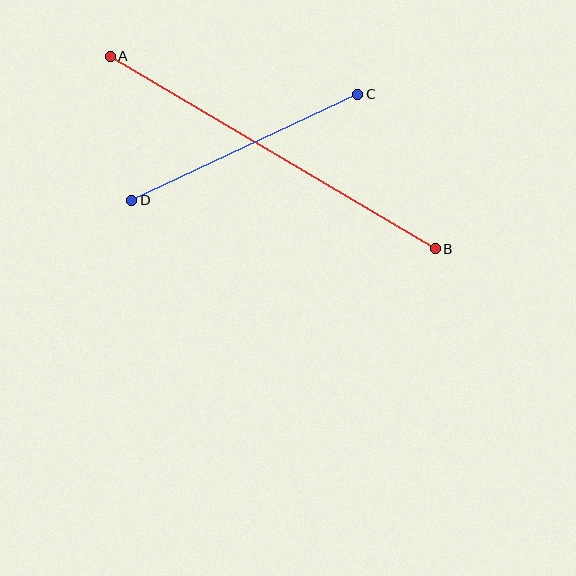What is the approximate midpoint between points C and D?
The midpoint is at approximately (245, 147) pixels.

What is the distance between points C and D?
The distance is approximately 250 pixels.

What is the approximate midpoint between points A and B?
The midpoint is at approximately (273, 153) pixels.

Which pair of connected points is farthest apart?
Points A and B are farthest apart.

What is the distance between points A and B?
The distance is approximately 378 pixels.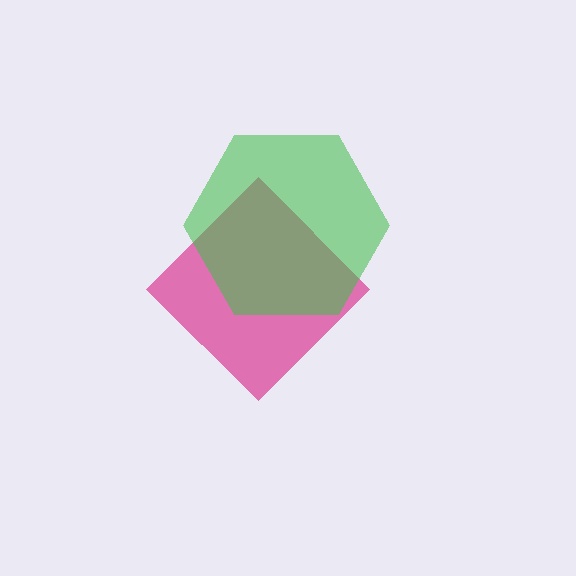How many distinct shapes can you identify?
There are 2 distinct shapes: a magenta diamond, a green hexagon.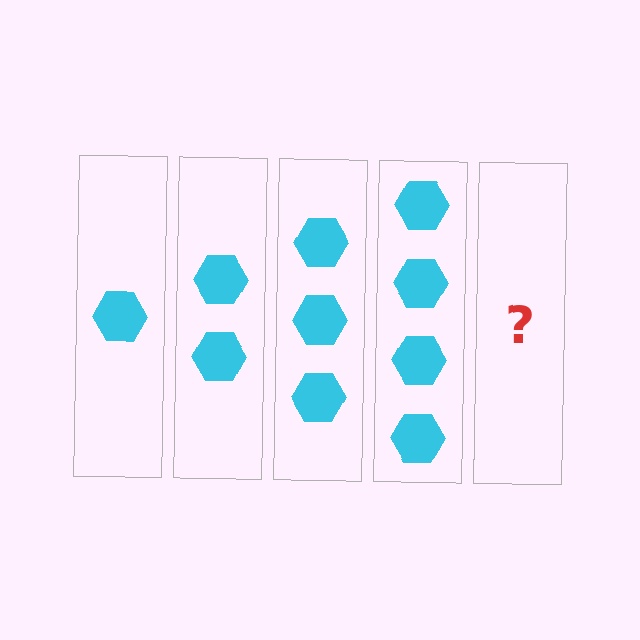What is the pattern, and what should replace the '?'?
The pattern is that each step adds one more hexagon. The '?' should be 5 hexagons.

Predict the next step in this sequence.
The next step is 5 hexagons.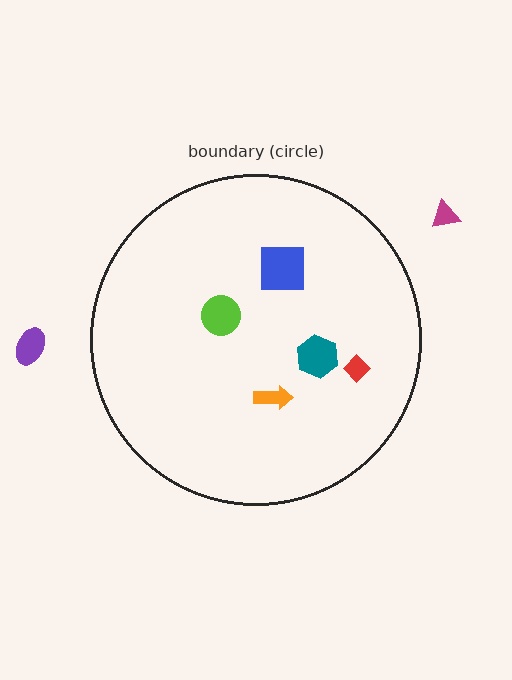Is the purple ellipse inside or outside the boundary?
Outside.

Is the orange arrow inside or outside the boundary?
Inside.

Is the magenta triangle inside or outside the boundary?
Outside.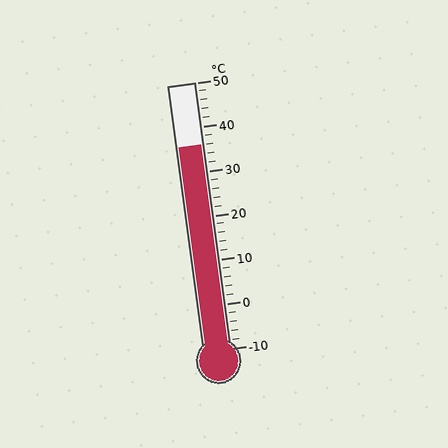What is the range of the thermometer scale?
The thermometer scale ranges from -10°C to 50°C.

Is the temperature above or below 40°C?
The temperature is below 40°C.